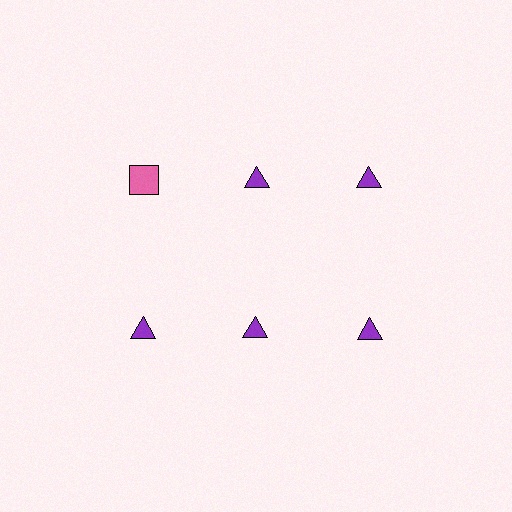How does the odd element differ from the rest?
It differs in both color (pink instead of purple) and shape (square instead of triangle).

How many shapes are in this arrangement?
There are 6 shapes arranged in a grid pattern.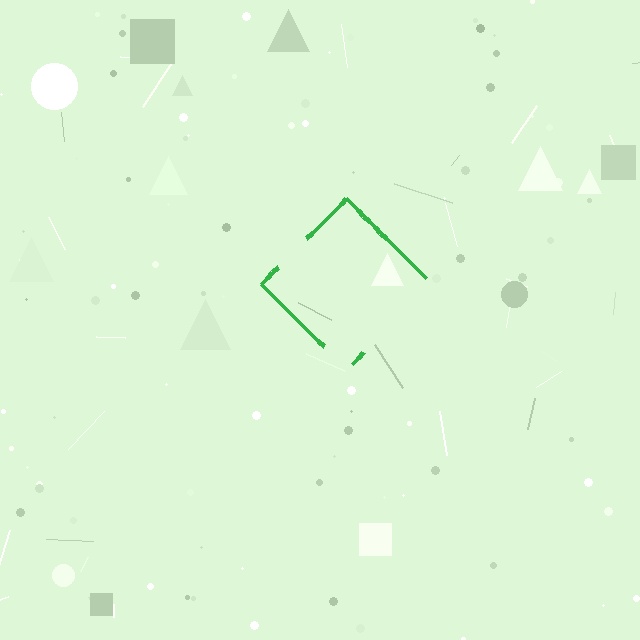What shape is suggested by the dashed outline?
The dashed outline suggests a diamond.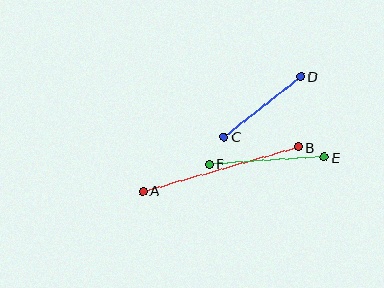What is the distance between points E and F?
The distance is approximately 115 pixels.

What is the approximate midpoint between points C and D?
The midpoint is at approximately (262, 107) pixels.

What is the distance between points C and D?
The distance is approximately 97 pixels.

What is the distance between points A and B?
The distance is approximately 161 pixels.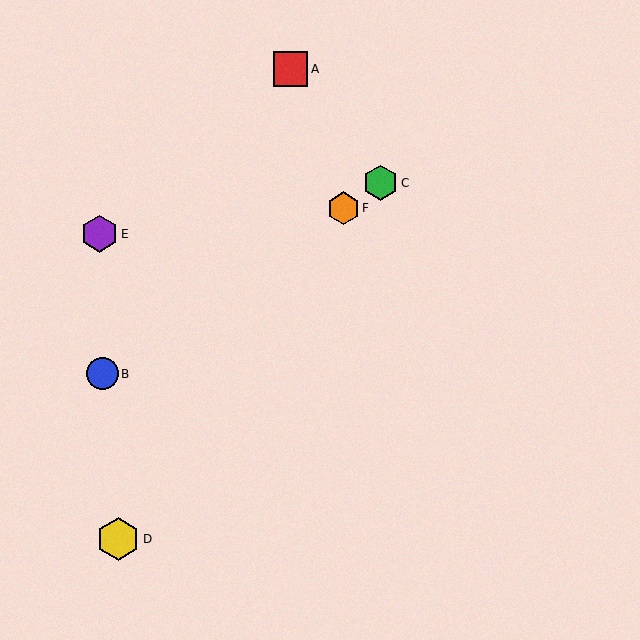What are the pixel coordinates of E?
Object E is at (100, 234).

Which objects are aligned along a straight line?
Objects B, C, F are aligned along a straight line.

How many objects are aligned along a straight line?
3 objects (B, C, F) are aligned along a straight line.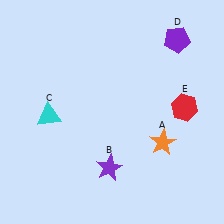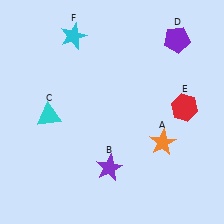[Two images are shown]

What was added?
A cyan star (F) was added in Image 2.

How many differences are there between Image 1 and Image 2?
There is 1 difference between the two images.